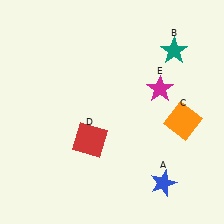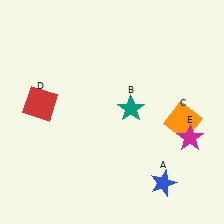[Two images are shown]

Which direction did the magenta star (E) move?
The magenta star (E) moved down.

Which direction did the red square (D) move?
The red square (D) moved left.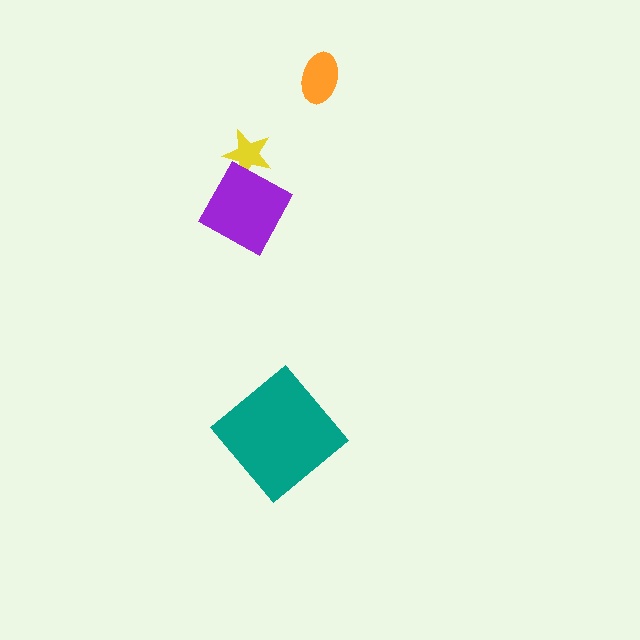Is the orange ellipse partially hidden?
No, no other shape covers it.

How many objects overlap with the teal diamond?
0 objects overlap with the teal diamond.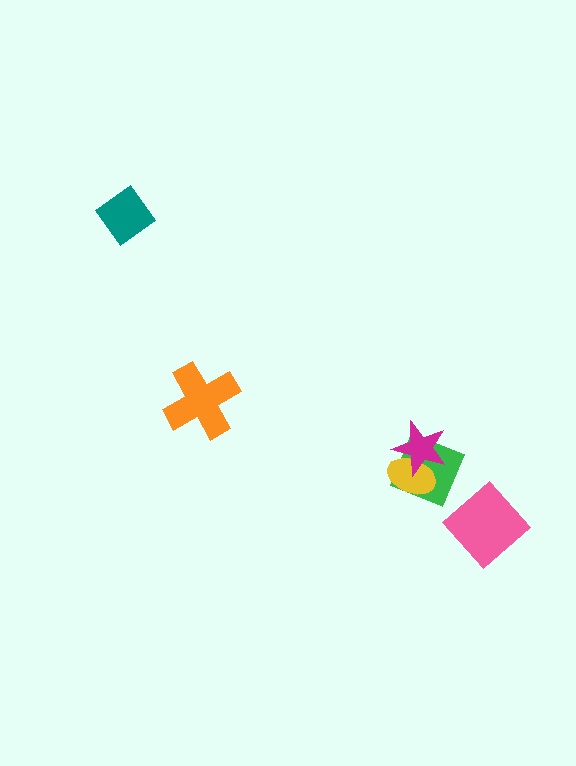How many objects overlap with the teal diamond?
0 objects overlap with the teal diamond.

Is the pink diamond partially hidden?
No, no other shape covers it.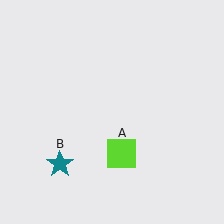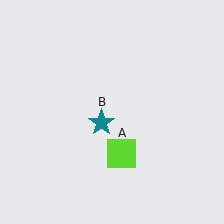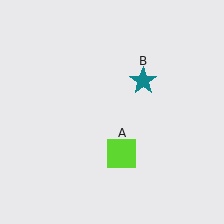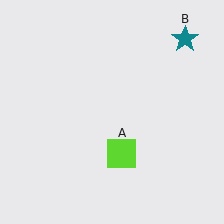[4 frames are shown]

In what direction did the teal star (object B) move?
The teal star (object B) moved up and to the right.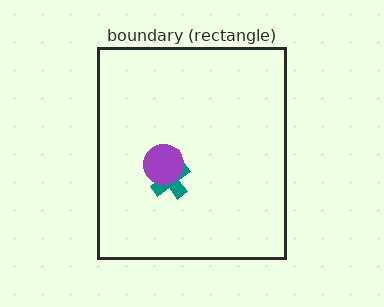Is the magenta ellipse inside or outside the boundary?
Inside.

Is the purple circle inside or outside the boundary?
Inside.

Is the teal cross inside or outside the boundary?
Inside.